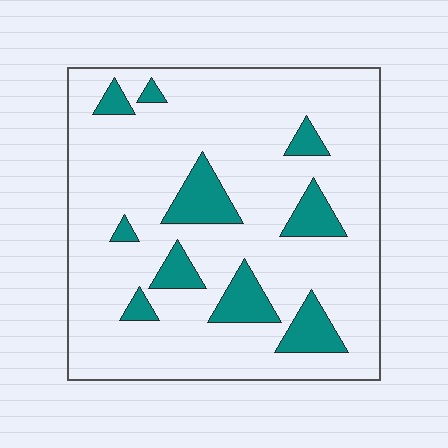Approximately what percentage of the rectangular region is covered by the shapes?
Approximately 15%.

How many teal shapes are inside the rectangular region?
10.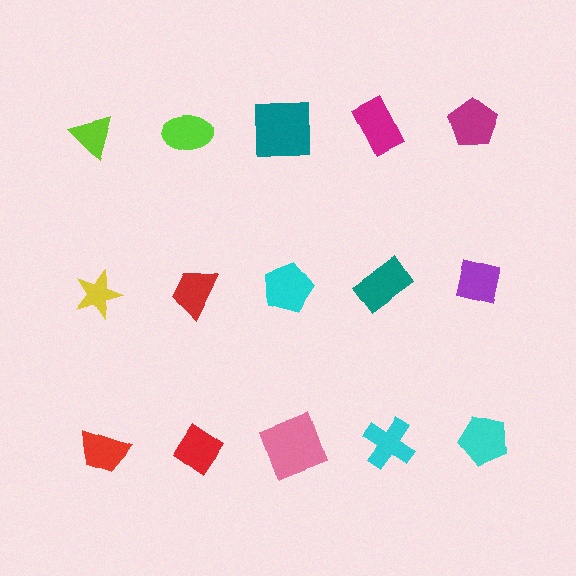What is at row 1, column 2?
A lime ellipse.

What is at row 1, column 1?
A lime triangle.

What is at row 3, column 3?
A pink square.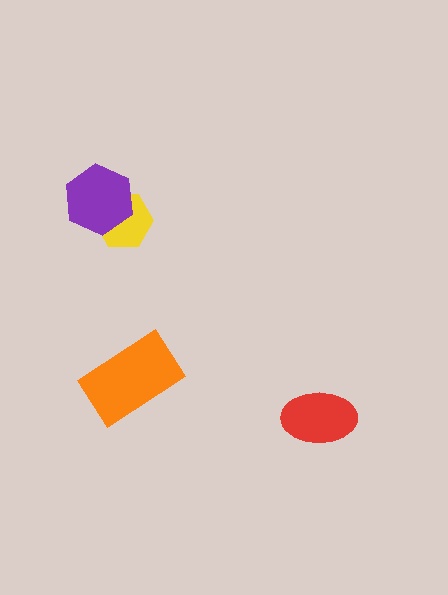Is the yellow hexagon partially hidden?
Yes, it is partially covered by another shape.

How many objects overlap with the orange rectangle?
0 objects overlap with the orange rectangle.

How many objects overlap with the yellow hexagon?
1 object overlaps with the yellow hexagon.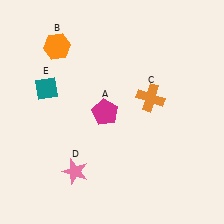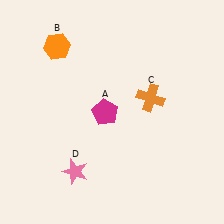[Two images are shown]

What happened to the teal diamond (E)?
The teal diamond (E) was removed in Image 2. It was in the top-left area of Image 1.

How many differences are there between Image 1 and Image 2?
There is 1 difference between the two images.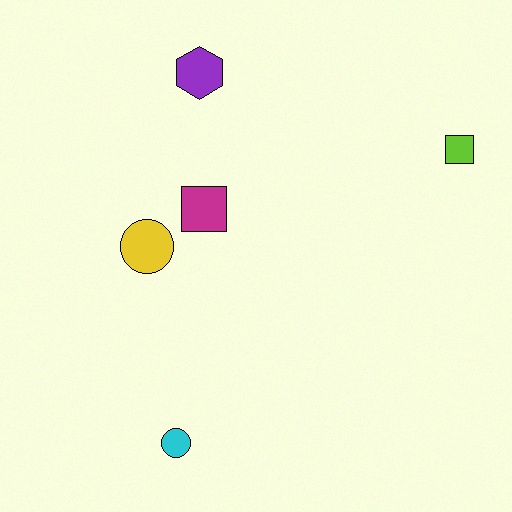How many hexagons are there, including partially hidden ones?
There is 1 hexagon.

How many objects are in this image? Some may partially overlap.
There are 5 objects.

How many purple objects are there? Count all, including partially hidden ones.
There is 1 purple object.